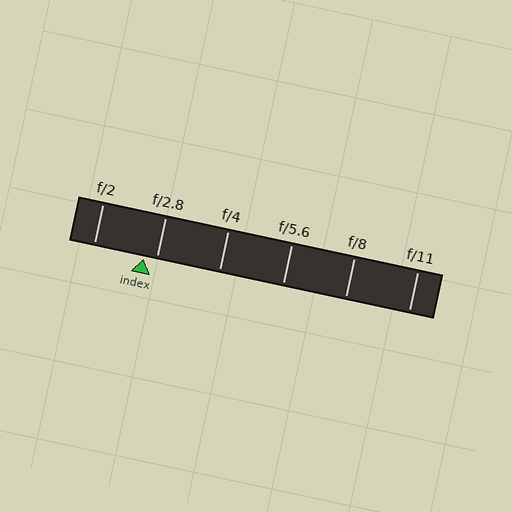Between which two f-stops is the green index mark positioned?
The index mark is between f/2 and f/2.8.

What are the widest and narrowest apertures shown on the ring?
The widest aperture shown is f/2 and the narrowest is f/11.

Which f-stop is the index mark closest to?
The index mark is closest to f/2.8.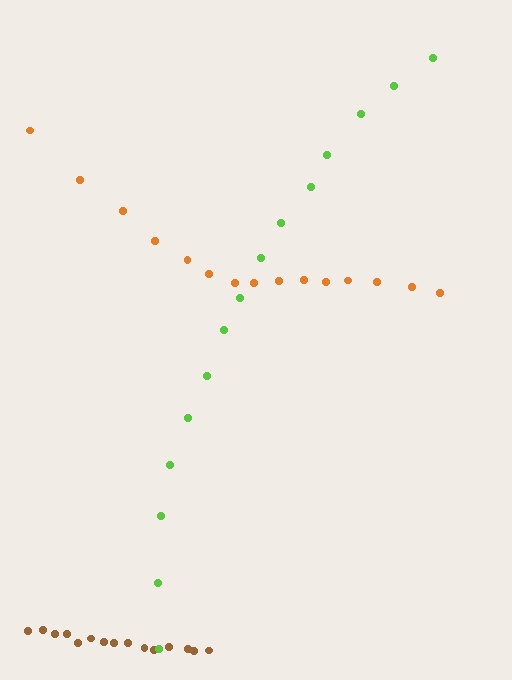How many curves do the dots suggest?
There are 3 distinct paths.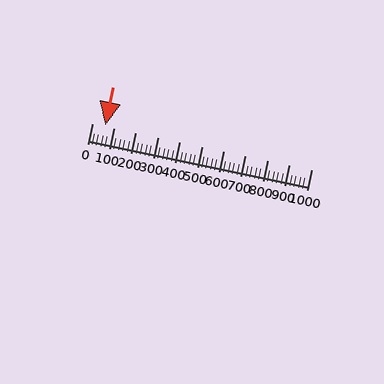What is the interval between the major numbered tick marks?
The major tick marks are spaced 100 units apart.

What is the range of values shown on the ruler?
The ruler shows values from 0 to 1000.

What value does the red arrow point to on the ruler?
The red arrow points to approximately 60.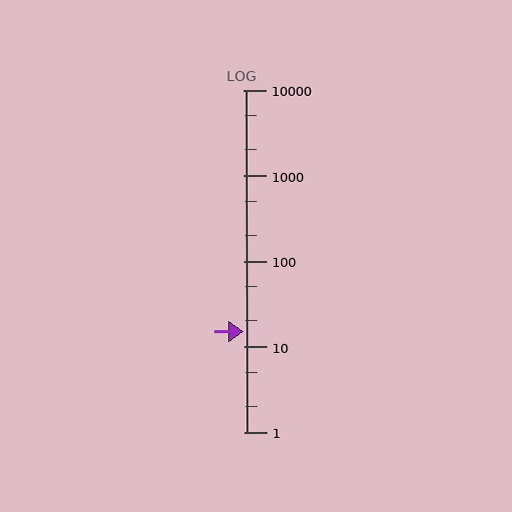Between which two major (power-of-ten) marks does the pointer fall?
The pointer is between 10 and 100.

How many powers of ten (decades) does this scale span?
The scale spans 4 decades, from 1 to 10000.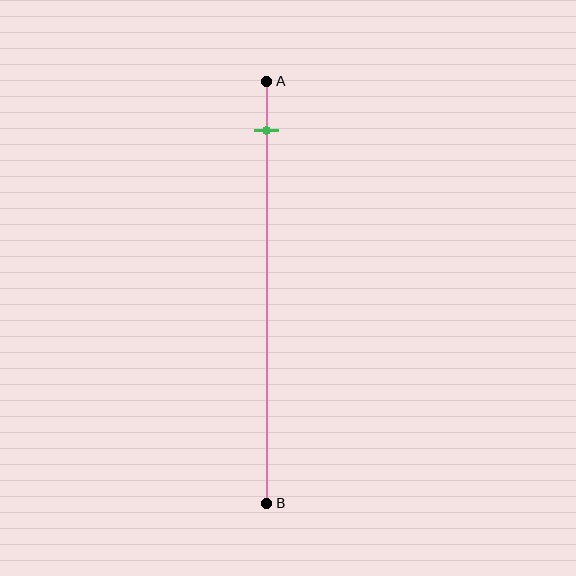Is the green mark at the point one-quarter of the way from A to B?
No, the mark is at about 10% from A, not at the 25% one-quarter point.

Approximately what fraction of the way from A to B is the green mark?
The green mark is approximately 10% of the way from A to B.